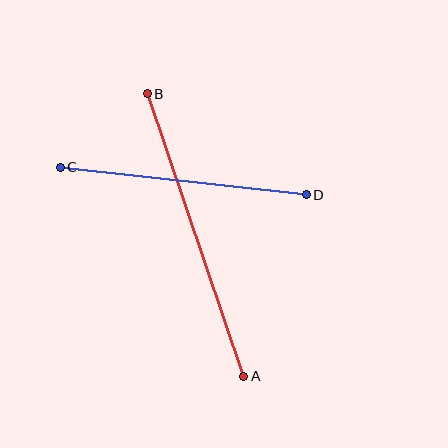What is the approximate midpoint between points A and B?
The midpoint is at approximately (196, 235) pixels.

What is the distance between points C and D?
The distance is approximately 247 pixels.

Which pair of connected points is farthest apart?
Points A and B are farthest apart.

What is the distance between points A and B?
The distance is approximately 299 pixels.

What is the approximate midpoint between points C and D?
The midpoint is at approximately (183, 181) pixels.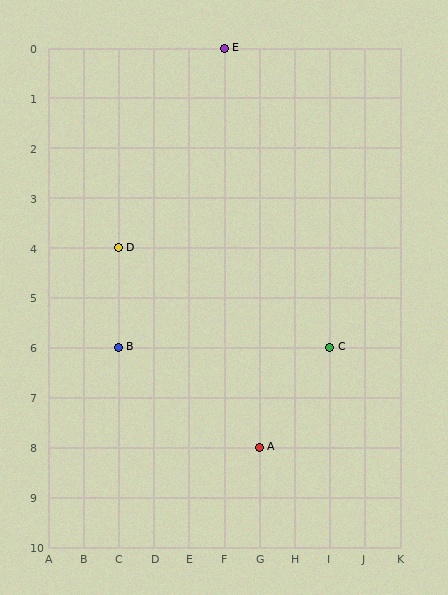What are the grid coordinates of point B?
Point B is at grid coordinates (C, 6).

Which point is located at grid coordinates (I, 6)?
Point C is at (I, 6).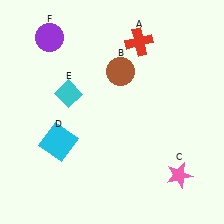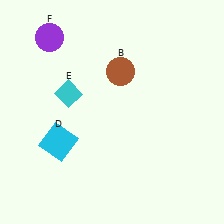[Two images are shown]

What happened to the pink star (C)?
The pink star (C) was removed in Image 2. It was in the bottom-right area of Image 1.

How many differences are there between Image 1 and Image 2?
There are 2 differences between the two images.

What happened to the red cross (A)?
The red cross (A) was removed in Image 2. It was in the top-right area of Image 1.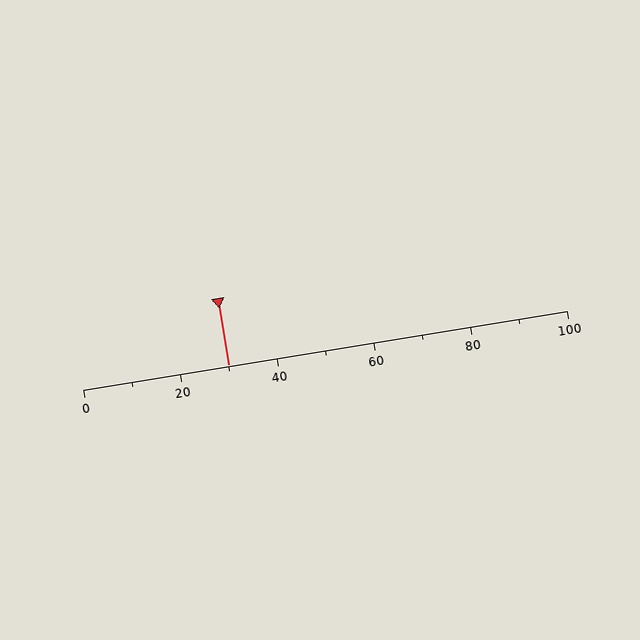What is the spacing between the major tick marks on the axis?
The major ticks are spaced 20 apart.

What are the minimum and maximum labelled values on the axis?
The axis runs from 0 to 100.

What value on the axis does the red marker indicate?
The marker indicates approximately 30.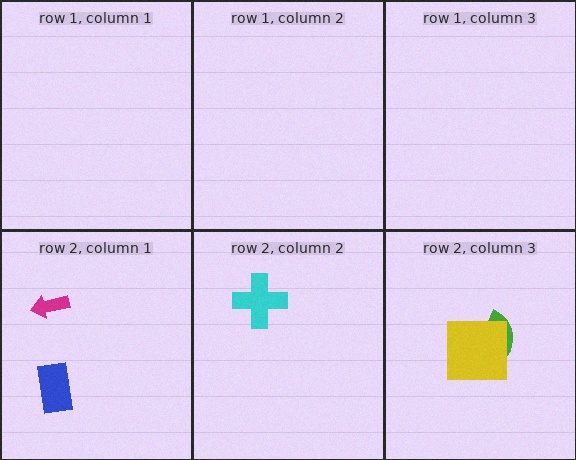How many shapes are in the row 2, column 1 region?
2.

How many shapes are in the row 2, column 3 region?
2.